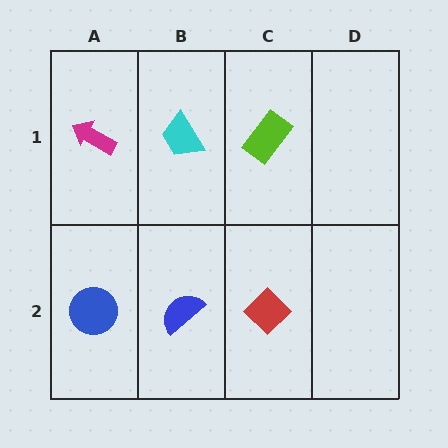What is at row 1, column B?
A cyan trapezoid.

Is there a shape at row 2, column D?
No, that cell is empty.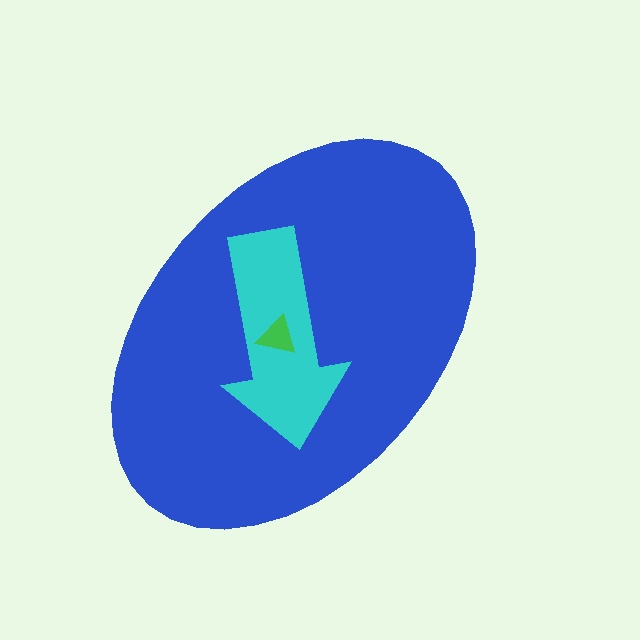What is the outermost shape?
The blue ellipse.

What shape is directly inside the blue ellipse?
The cyan arrow.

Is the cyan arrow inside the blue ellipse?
Yes.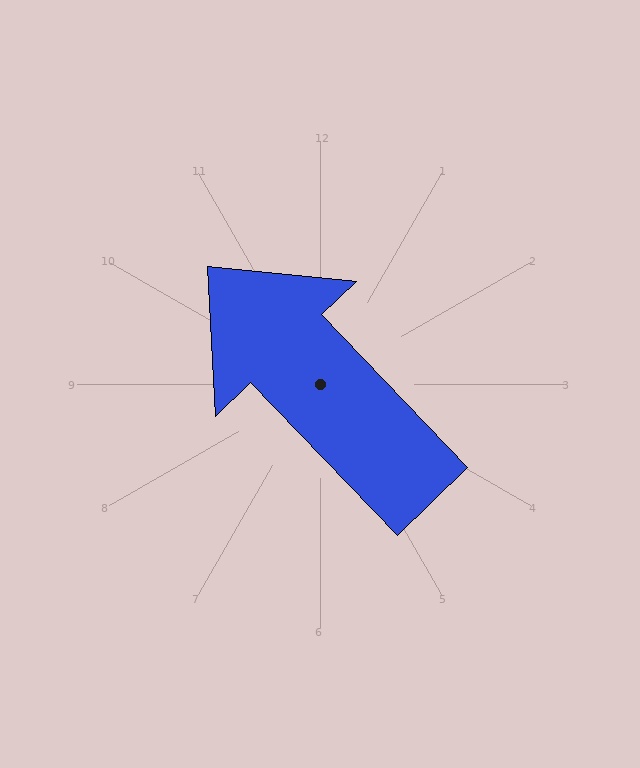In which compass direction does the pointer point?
Northwest.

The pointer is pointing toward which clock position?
Roughly 11 o'clock.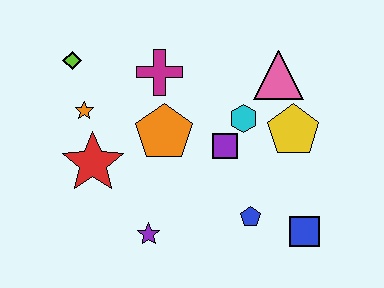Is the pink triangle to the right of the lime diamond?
Yes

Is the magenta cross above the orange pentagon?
Yes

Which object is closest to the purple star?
The red star is closest to the purple star.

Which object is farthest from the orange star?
The blue square is farthest from the orange star.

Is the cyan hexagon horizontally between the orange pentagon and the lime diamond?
No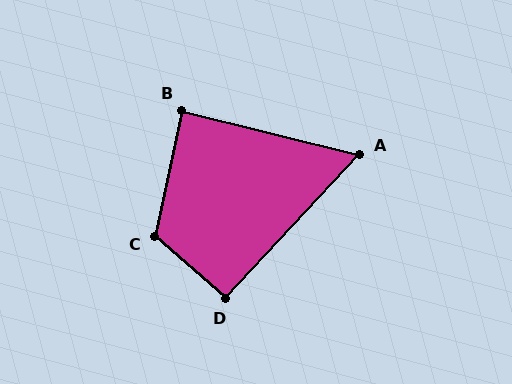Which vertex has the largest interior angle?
C, at approximately 119 degrees.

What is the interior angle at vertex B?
Approximately 88 degrees (approximately right).